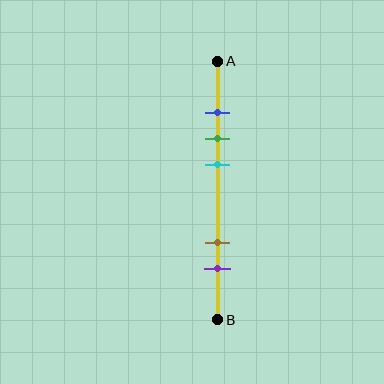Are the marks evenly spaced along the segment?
No, the marks are not evenly spaced.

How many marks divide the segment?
There are 5 marks dividing the segment.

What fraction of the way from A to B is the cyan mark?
The cyan mark is approximately 40% (0.4) of the way from A to B.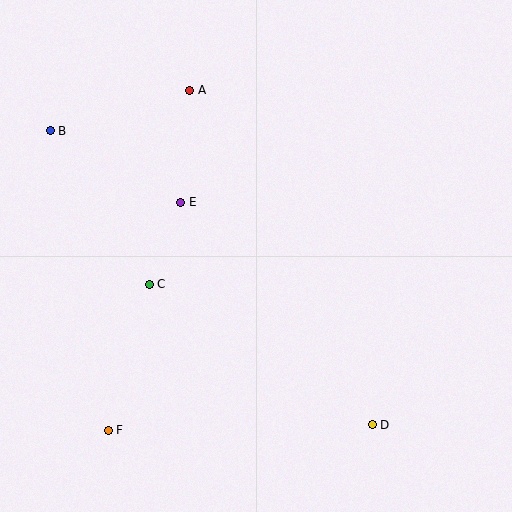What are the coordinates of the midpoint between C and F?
The midpoint between C and F is at (129, 357).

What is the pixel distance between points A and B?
The distance between A and B is 145 pixels.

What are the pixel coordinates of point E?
Point E is at (181, 202).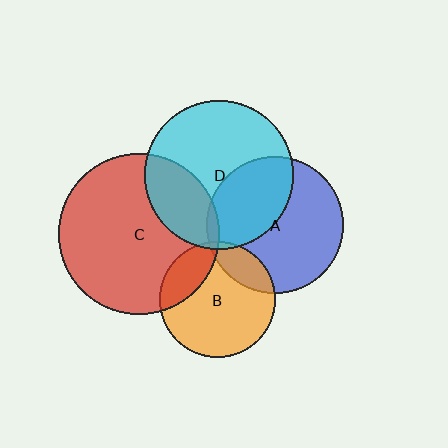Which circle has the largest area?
Circle C (red).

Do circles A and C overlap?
Yes.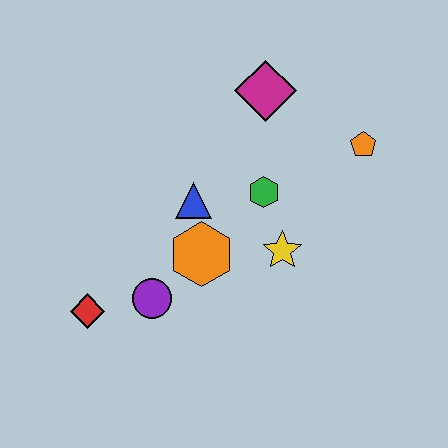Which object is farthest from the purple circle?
The orange pentagon is farthest from the purple circle.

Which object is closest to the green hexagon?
The yellow star is closest to the green hexagon.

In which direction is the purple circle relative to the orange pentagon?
The purple circle is to the left of the orange pentagon.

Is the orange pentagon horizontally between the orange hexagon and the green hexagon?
No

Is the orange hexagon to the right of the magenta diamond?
No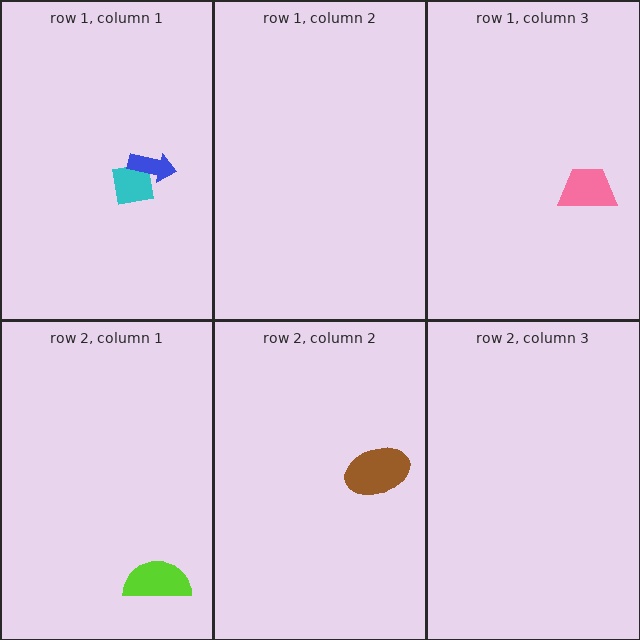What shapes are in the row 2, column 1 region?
The lime semicircle.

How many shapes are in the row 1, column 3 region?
1.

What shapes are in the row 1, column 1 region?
The cyan square, the blue arrow.